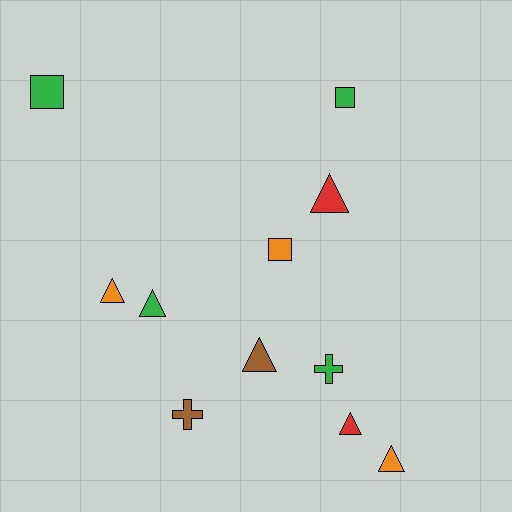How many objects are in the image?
There are 11 objects.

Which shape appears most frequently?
Triangle, with 6 objects.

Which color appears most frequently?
Green, with 4 objects.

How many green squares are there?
There are 2 green squares.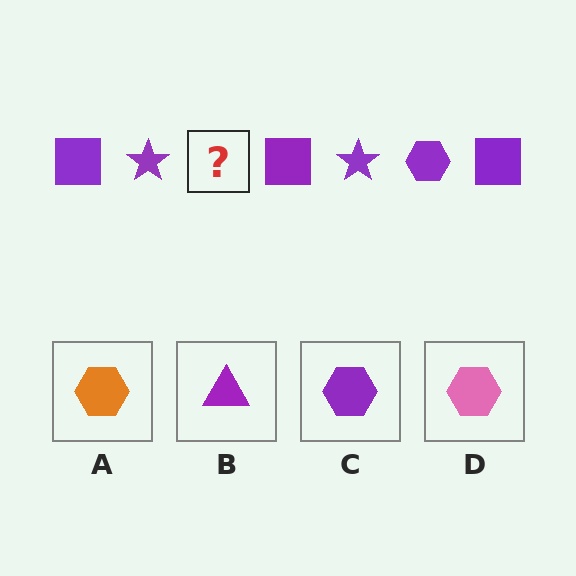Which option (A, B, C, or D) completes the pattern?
C.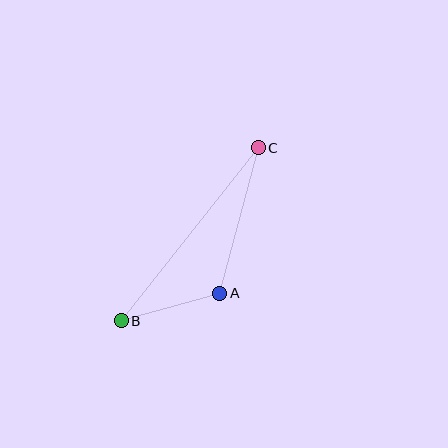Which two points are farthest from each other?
Points B and C are farthest from each other.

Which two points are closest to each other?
Points A and B are closest to each other.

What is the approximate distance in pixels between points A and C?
The distance between A and C is approximately 151 pixels.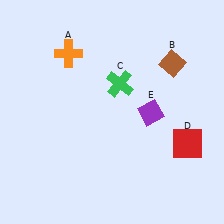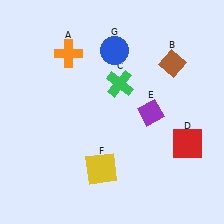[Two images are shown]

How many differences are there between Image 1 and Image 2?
There are 2 differences between the two images.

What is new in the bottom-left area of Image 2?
A yellow square (F) was added in the bottom-left area of Image 2.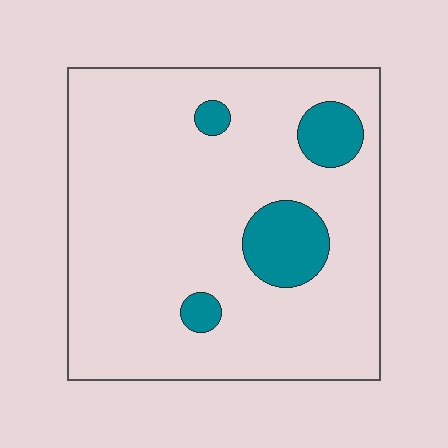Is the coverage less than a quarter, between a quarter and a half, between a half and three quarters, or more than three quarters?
Less than a quarter.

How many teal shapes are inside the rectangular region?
4.